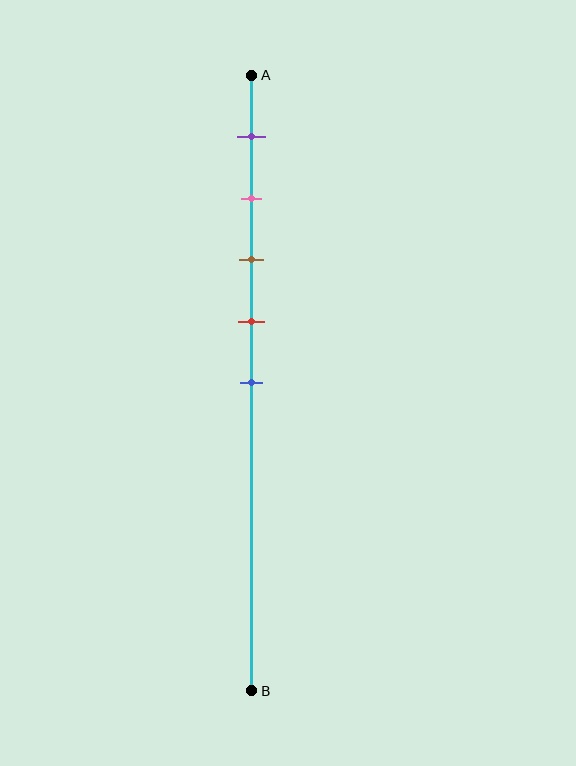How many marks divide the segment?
There are 5 marks dividing the segment.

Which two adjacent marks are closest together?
The pink and brown marks are the closest adjacent pair.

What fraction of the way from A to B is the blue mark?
The blue mark is approximately 50% (0.5) of the way from A to B.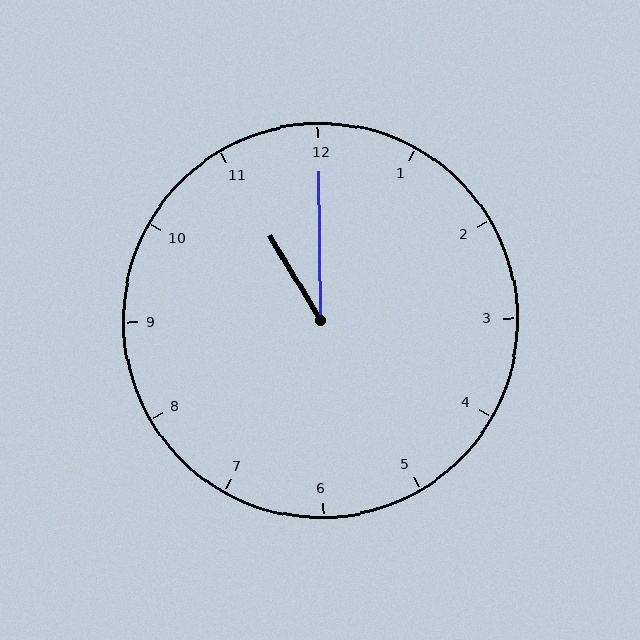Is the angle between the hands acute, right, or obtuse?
It is acute.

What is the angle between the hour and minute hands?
Approximately 30 degrees.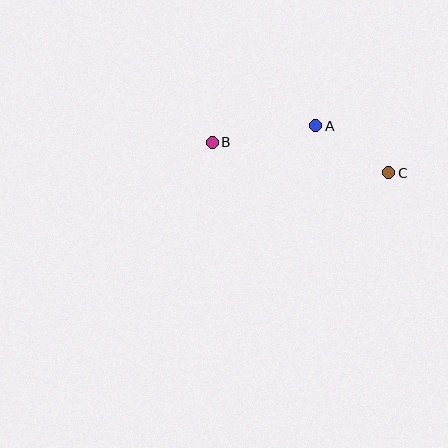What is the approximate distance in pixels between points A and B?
The distance between A and B is approximately 105 pixels.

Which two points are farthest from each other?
Points B and C are farthest from each other.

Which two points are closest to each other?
Points A and C are closest to each other.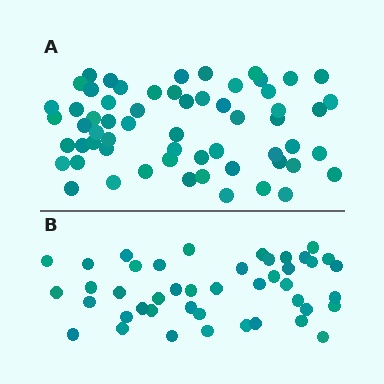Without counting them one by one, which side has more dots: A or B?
Region A (the top region) has more dots.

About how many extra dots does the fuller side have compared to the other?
Region A has approximately 15 more dots than region B.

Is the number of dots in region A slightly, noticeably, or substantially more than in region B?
Region A has noticeably more, but not dramatically so. The ratio is roughly 1.4 to 1.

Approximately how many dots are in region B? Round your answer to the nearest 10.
About 40 dots. (The exact count is 44, which rounds to 40.)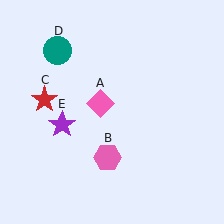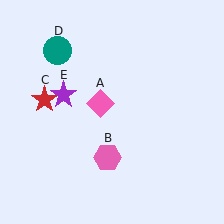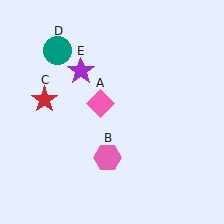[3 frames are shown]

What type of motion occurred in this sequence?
The purple star (object E) rotated clockwise around the center of the scene.